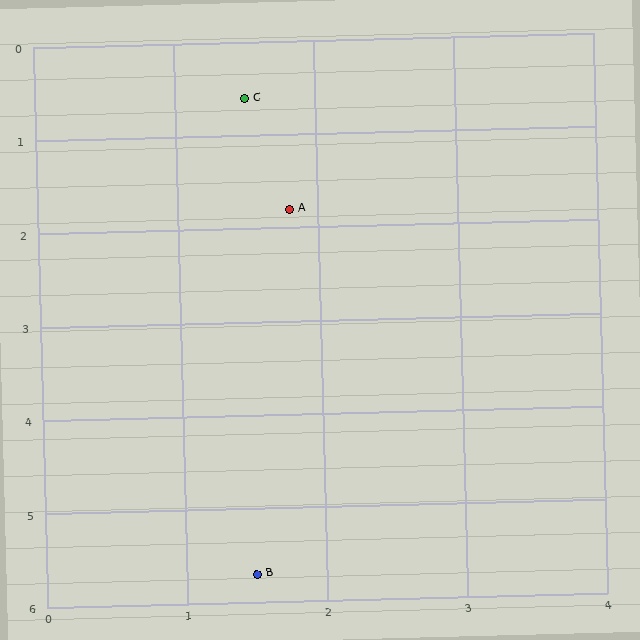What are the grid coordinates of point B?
Point B is at approximately (1.5, 5.7).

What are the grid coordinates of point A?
Point A is at approximately (1.8, 1.8).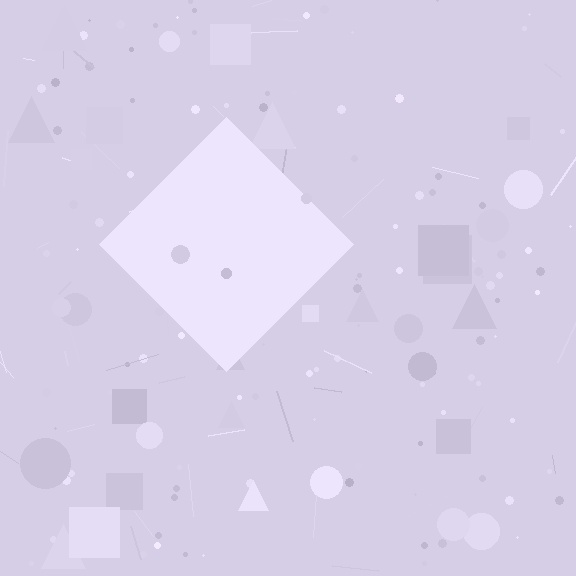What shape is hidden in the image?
A diamond is hidden in the image.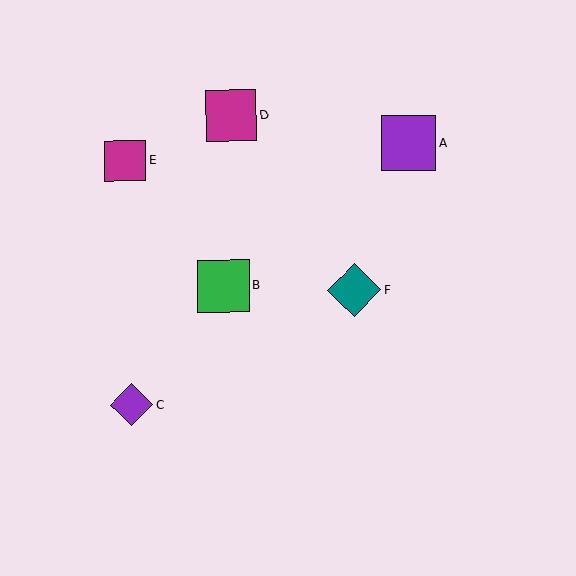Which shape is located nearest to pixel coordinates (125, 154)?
The magenta square (labeled E) at (125, 161) is nearest to that location.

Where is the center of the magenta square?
The center of the magenta square is at (125, 161).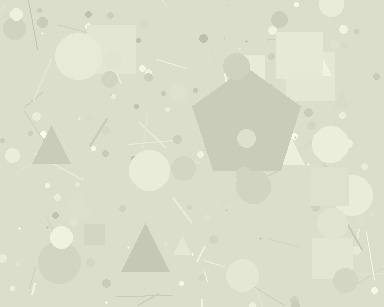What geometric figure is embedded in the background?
A pentagon is embedded in the background.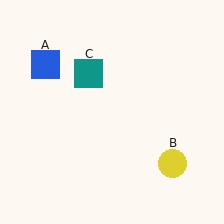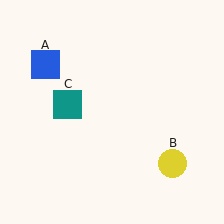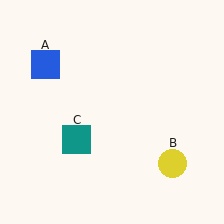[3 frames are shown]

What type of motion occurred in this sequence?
The teal square (object C) rotated counterclockwise around the center of the scene.